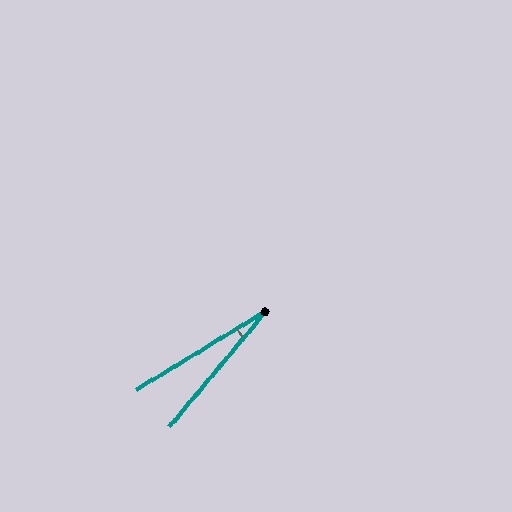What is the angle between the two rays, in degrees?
Approximately 19 degrees.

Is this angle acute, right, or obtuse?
It is acute.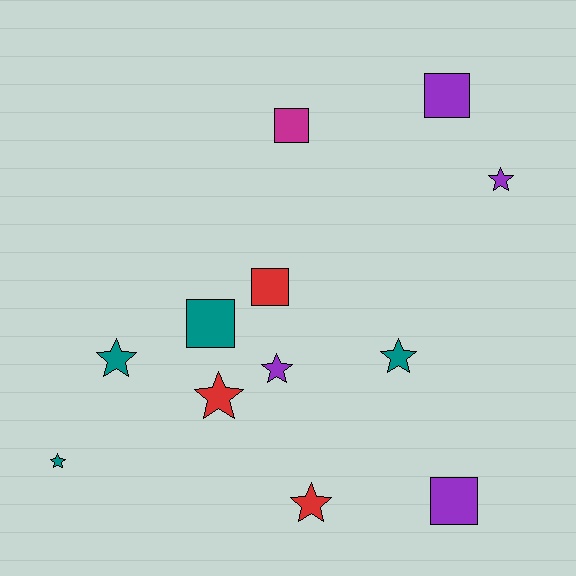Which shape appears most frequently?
Star, with 7 objects.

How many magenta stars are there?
There are no magenta stars.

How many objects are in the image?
There are 12 objects.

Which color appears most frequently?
Purple, with 4 objects.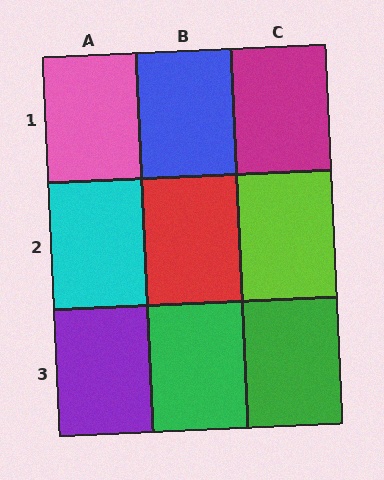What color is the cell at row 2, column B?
Red.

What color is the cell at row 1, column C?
Magenta.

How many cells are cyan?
1 cell is cyan.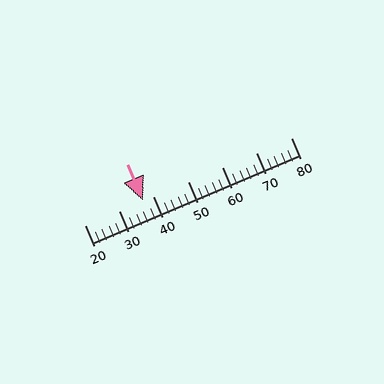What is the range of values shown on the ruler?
The ruler shows values from 20 to 80.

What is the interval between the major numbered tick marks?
The major tick marks are spaced 10 units apart.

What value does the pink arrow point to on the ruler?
The pink arrow points to approximately 37.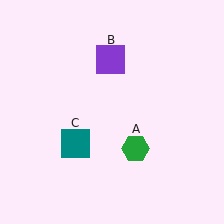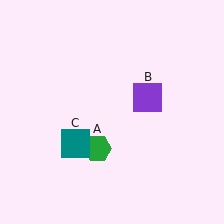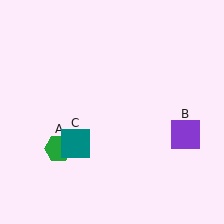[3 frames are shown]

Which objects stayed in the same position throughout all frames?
Teal square (object C) remained stationary.